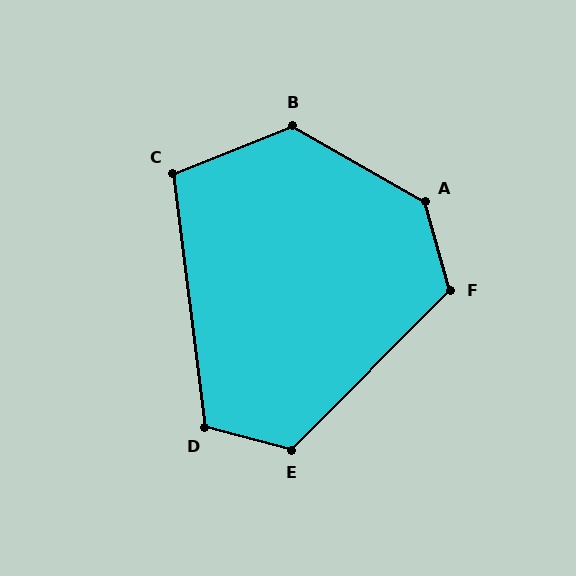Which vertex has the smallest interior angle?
C, at approximately 105 degrees.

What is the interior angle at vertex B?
Approximately 128 degrees (obtuse).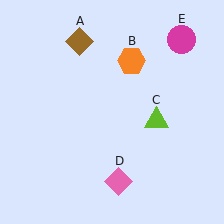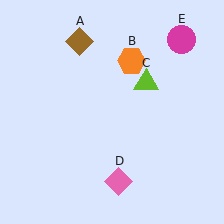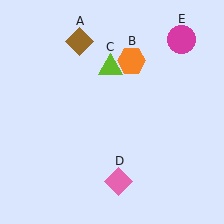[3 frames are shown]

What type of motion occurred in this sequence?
The lime triangle (object C) rotated counterclockwise around the center of the scene.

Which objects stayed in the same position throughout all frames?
Brown diamond (object A) and orange hexagon (object B) and pink diamond (object D) and magenta circle (object E) remained stationary.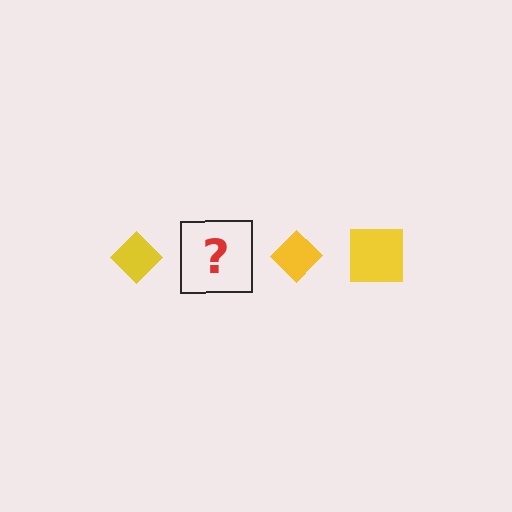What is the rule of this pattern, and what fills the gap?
The rule is that the pattern cycles through diamond, square shapes in yellow. The gap should be filled with a yellow square.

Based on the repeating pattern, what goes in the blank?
The blank should be a yellow square.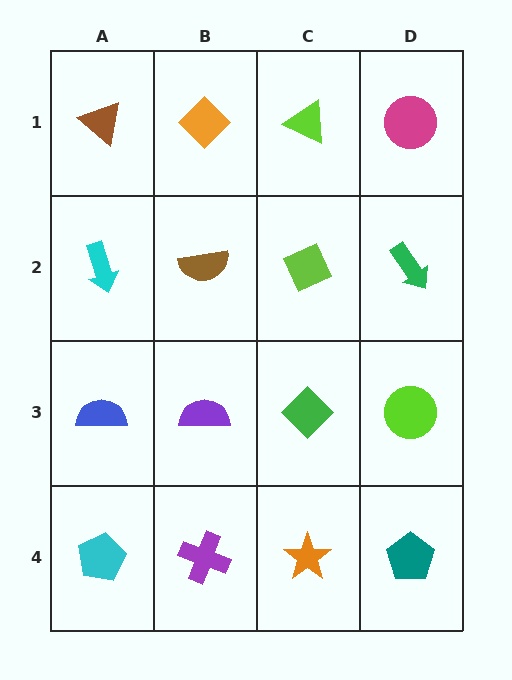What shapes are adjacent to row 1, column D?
A green arrow (row 2, column D), a lime triangle (row 1, column C).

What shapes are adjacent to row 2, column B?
An orange diamond (row 1, column B), a purple semicircle (row 3, column B), a cyan arrow (row 2, column A), a lime diamond (row 2, column C).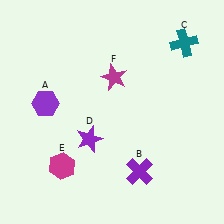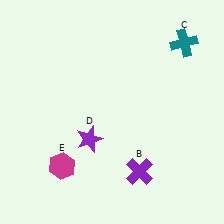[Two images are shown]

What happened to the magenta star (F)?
The magenta star (F) was removed in Image 2. It was in the top-right area of Image 1.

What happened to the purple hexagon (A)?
The purple hexagon (A) was removed in Image 2. It was in the top-left area of Image 1.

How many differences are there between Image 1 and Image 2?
There are 2 differences between the two images.